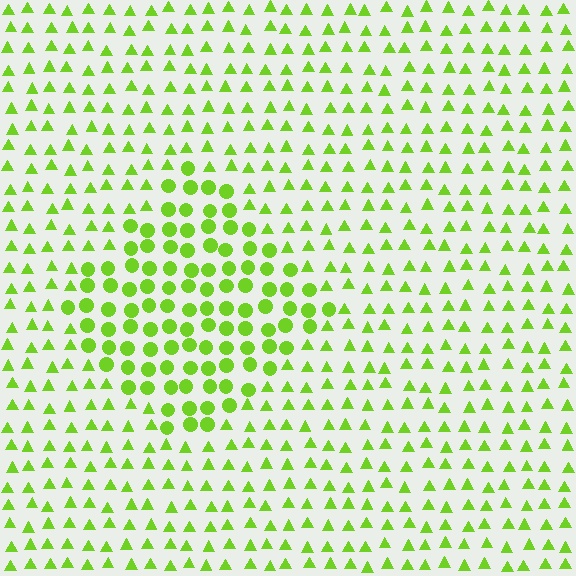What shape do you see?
I see a diamond.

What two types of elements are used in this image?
The image uses circles inside the diamond region and triangles outside it.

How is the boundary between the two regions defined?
The boundary is defined by a change in element shape: circles inside vs. triangles outside. All elements share the same color and spacing.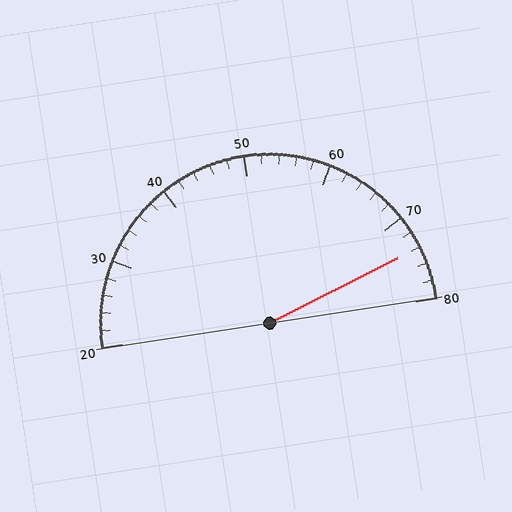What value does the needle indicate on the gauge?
The needle indicates approximately 74.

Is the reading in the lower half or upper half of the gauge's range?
The reading is in the upper half of the range (20 to 80).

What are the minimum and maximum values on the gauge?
The gauge ranges from 20 to 80.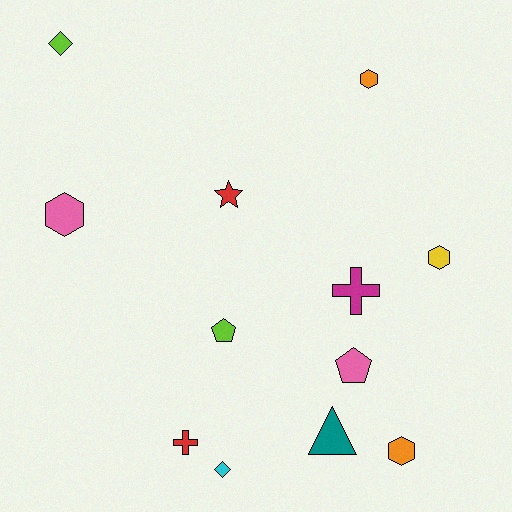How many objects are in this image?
There are 12 objects.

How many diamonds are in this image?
There are 2 diamonds.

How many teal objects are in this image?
There is 1 teal object.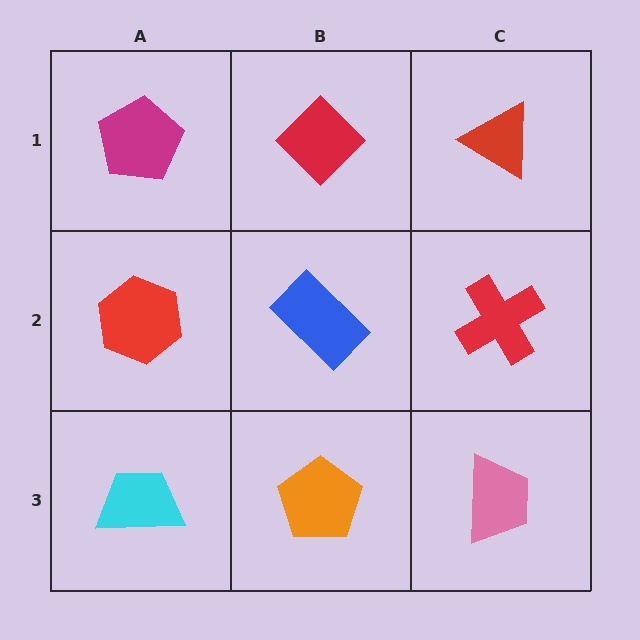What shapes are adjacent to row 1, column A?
A red hexagon (row 2, column A), a red diamond (row 1, column B).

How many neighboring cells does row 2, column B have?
4.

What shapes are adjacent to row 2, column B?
A red diamond (row 1, column B), an orange pentagon (row 3, column B), a red hexagon (row 2, column A), a red cross (row 2, column C).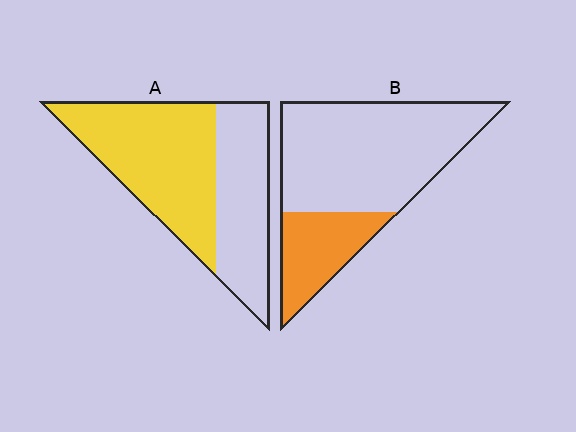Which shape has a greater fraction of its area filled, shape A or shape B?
Shape A.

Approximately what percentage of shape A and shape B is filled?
A is approximately 60% and B is approximately 25%.